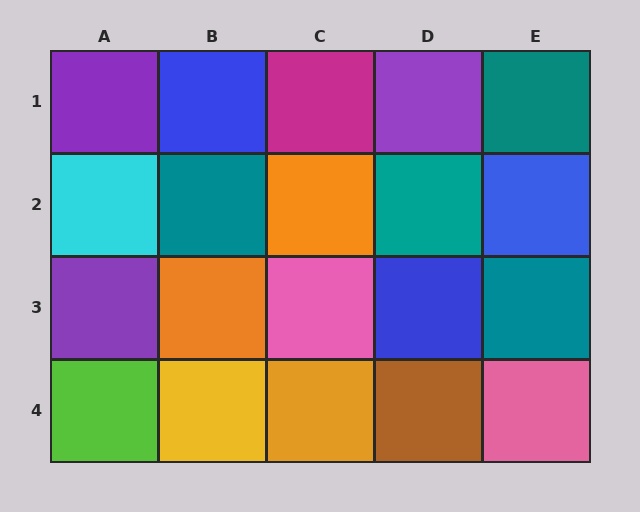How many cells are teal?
4 cells are teal.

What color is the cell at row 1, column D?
Purple.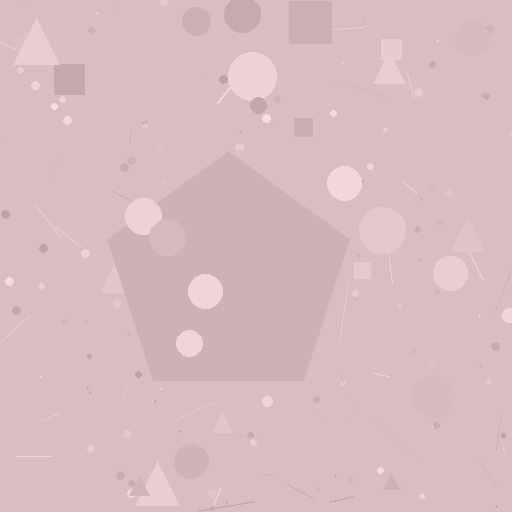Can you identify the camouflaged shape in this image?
The camouflaged shape is a pentagon.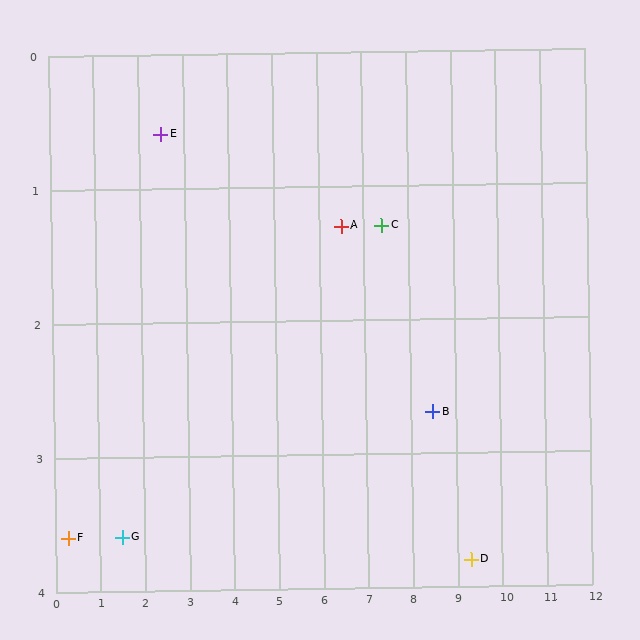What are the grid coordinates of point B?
Point B is at approximately (8.5, 2.7).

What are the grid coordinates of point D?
Point D is at approximately (9.3, 3.8).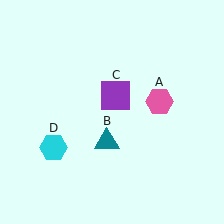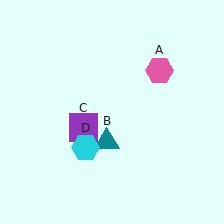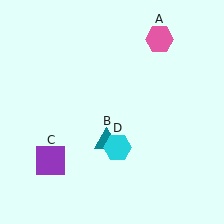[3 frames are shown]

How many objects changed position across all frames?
3 objects changed position: pink hexagon (object A), purple square (object C), cyan hexagon (object D).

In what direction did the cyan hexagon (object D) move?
The cyan hexagon (object D) moved right.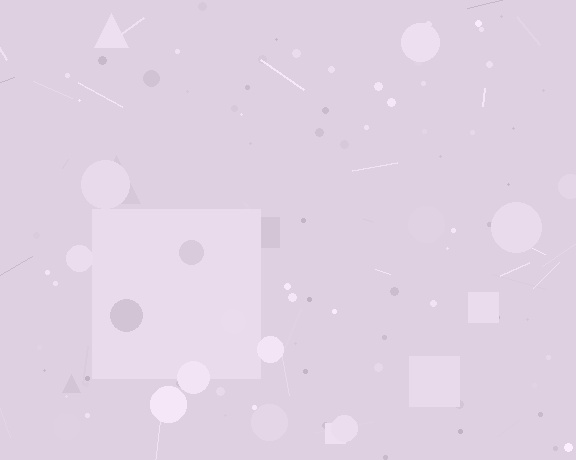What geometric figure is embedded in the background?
A square is embedded in the background.